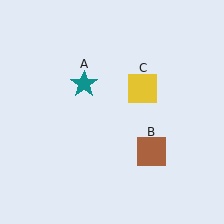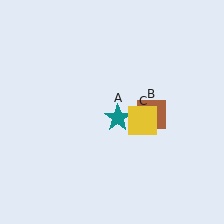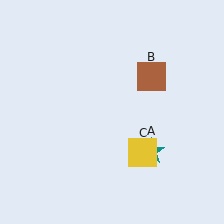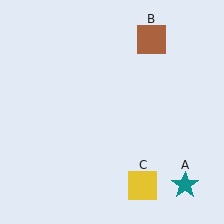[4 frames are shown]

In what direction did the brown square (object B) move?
The brown square (object B) moved up.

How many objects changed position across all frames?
3 objects changed position: teal star (object A), brown square (object B), yellow square (object C).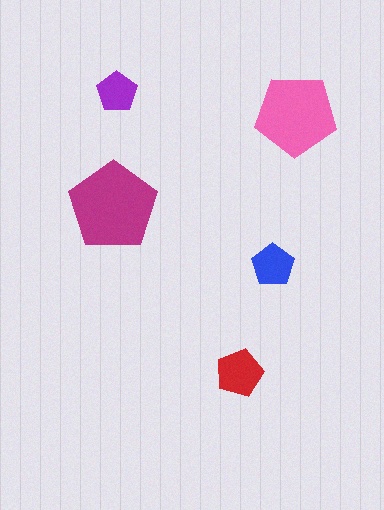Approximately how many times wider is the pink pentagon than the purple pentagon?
About 2 times wider.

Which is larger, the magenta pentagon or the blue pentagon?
The magenta one.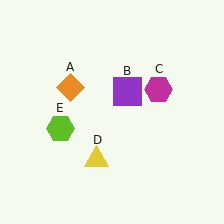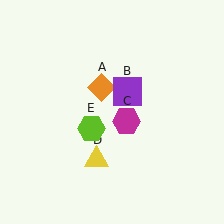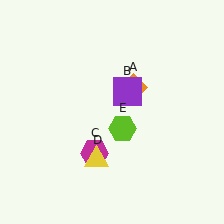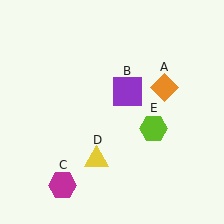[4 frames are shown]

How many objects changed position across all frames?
3 objects changed position: orange diamond (object A), magenta hexagon (object C), lime hexagon (object E).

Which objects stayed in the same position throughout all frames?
Purple square (object B) and yellow triangle (object D) remained stationary.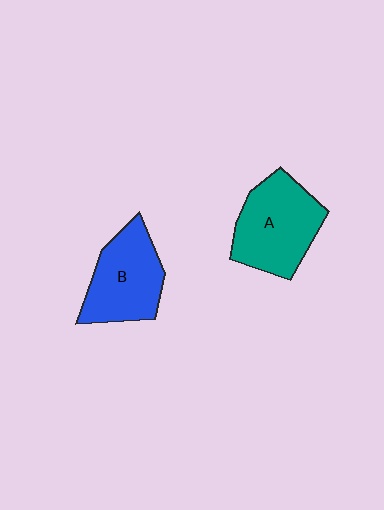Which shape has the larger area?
Shape A (teal).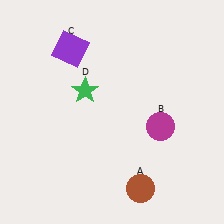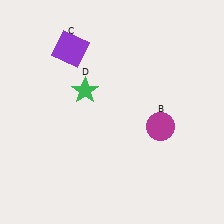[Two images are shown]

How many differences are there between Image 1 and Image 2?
There is 1 difference between the two images.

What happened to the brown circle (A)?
The brown circle (A) was removed in Image 2. It was in the bottom-right area of Image 1.